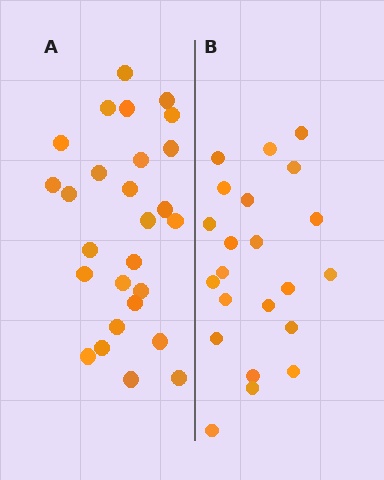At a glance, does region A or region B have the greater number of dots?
Region A (the left region) has more dots.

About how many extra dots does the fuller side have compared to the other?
Region A has about 5 more dots than region B.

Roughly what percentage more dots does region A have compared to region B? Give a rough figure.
About 25% more.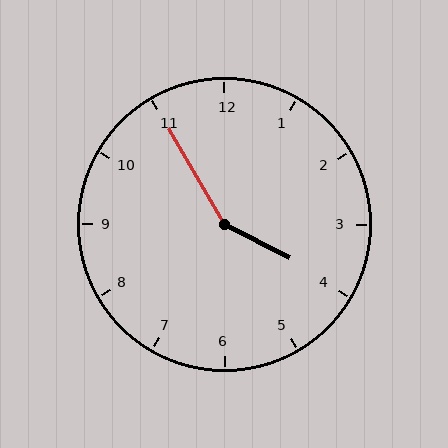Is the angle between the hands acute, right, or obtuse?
It is obtuse.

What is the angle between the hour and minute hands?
Approximately 148 degrees.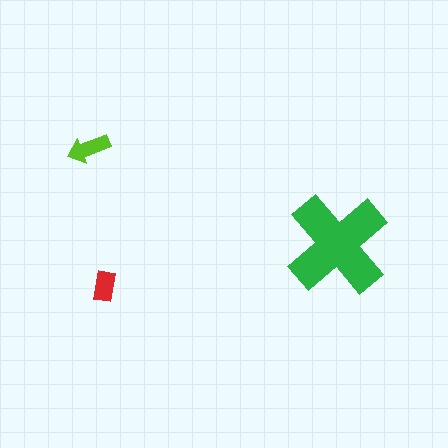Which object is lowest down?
The red rectangle is bottommost.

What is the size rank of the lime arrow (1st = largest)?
2nd.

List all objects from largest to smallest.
The green cross, the lime arrow, the red rectangle.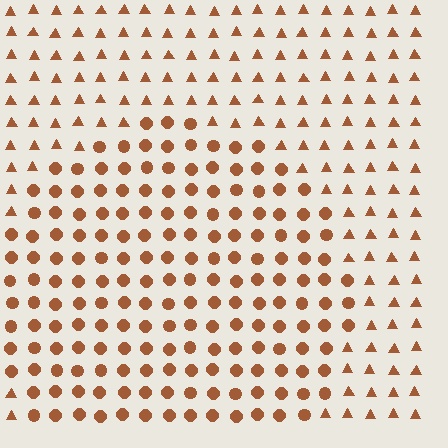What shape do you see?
I see a circle.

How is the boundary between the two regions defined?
The boundary is defined by a change in element shape: circles inside vs. triangles outside. All elements share the same color and spacing.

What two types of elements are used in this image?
The image uses circles inside the circle region and triangles outside it.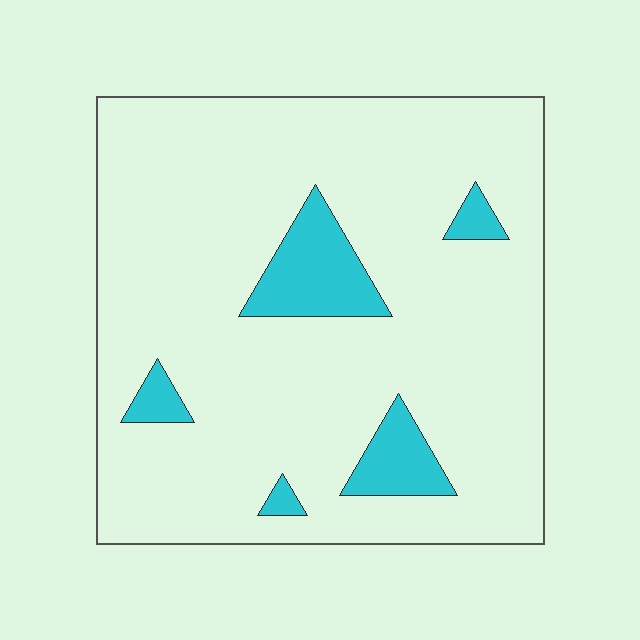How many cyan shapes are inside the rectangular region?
5.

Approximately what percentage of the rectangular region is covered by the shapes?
Approximately 10%.